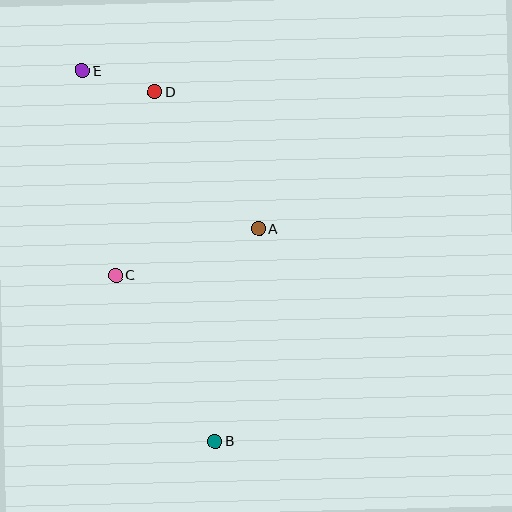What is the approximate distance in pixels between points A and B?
The distance between A and B is approximately 217 pixels.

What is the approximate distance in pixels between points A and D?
The distance between A and D is approximately 172 pixels.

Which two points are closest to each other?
Points D and E are closest to each other.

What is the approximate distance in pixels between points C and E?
The distance between C and E is approximately 208 pixels.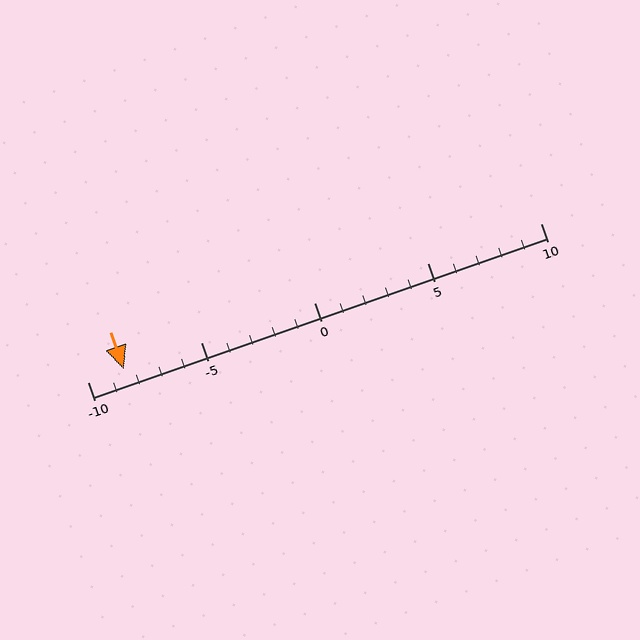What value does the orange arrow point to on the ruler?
The orange arrow points to approximately -8.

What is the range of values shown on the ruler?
The ruler shows values from -10 to 10.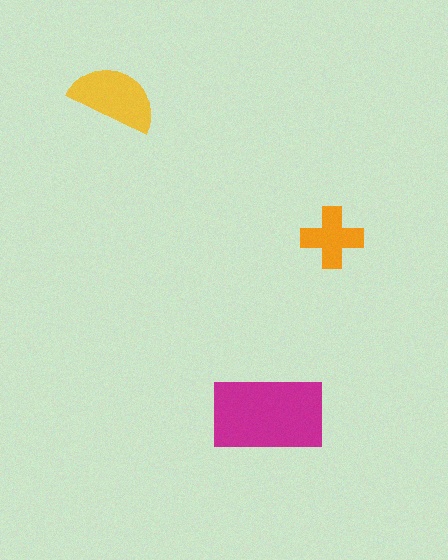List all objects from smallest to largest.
The orange cross, the yellow semicircle, the magenta rectangle.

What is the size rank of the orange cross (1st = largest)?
3rd.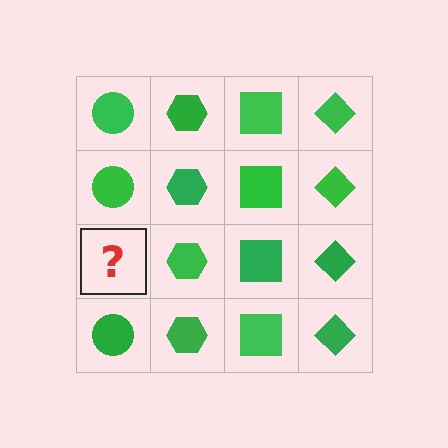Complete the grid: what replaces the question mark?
The question mark should be replaced with a green circle.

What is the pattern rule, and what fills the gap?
The rule is that each column has a consistent shape. The gap should be filled with a green circle.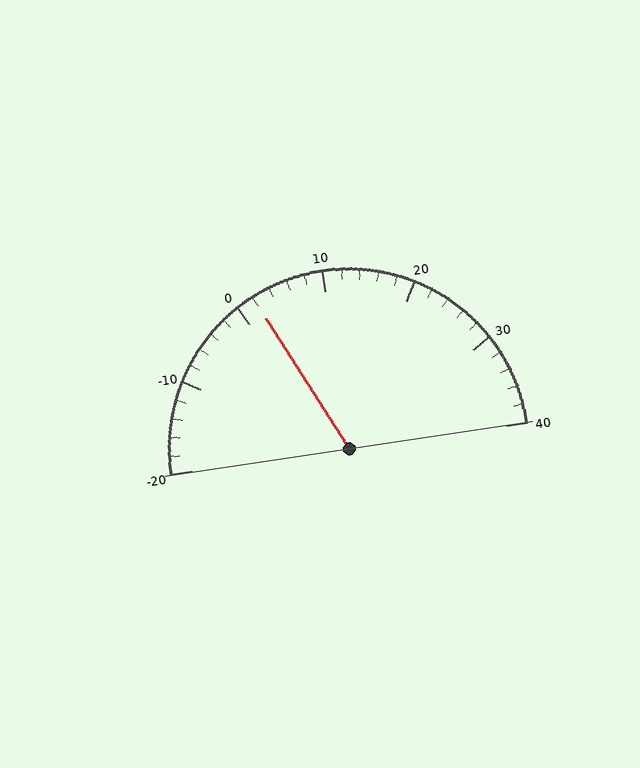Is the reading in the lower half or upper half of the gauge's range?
The reading is in the lower half of the range (-20 to 40).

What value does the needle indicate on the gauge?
The needle indicates approximately 2.